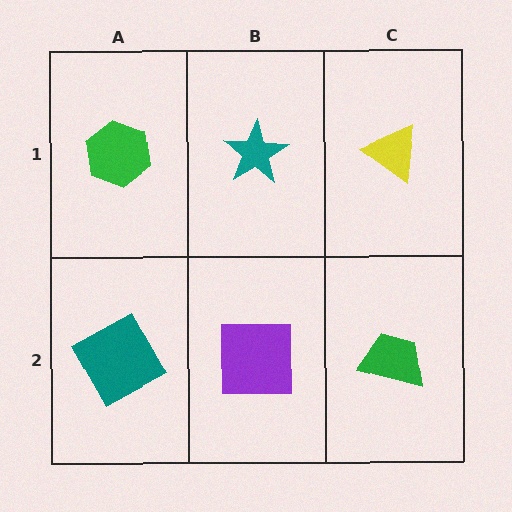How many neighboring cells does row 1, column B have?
3.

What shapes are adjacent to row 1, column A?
A teal square (row 2, column A), a teal star (row 1, column B).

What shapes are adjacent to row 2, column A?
A green hexagon (row 1, column A), a purple square (row 2, column B).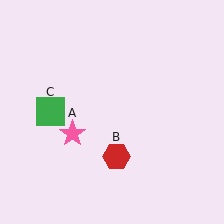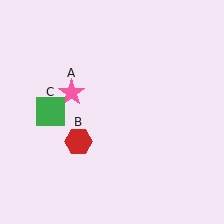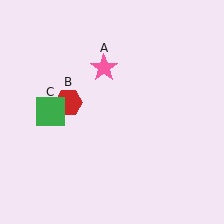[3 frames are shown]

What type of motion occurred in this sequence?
The pink star (object A), red hexagon (object B) rotated clockwise around the center of the scene.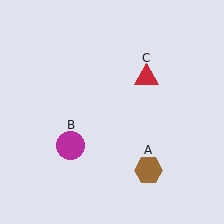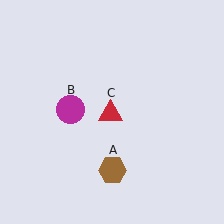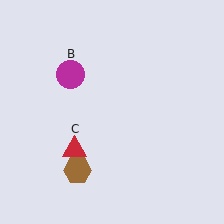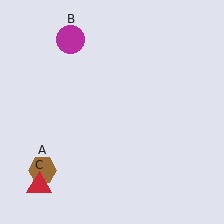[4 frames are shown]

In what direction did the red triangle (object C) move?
The red triangle (object C) moved down and to the left.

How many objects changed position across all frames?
3 objects changed position: brown hexagon (object A), magenta circle (object B), red triangle (object C).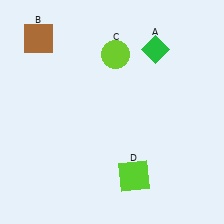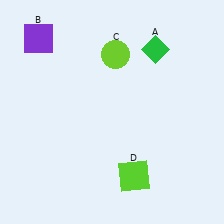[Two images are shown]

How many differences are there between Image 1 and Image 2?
There is 1 difference between the two images.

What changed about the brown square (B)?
In Image 1, B is brown. In Image 2, it changed to purple.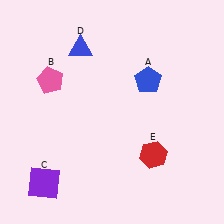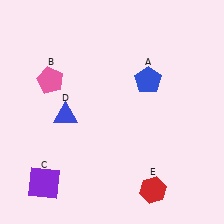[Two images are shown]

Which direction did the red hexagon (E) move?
The red hexagon (E) moved down.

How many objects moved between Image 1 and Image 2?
2 objects moved between the two images.